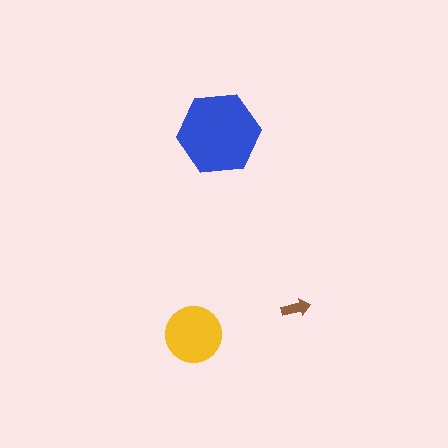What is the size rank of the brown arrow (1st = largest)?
3rd.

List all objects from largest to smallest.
The blue hexagon, the yellow circle, the brown arrow.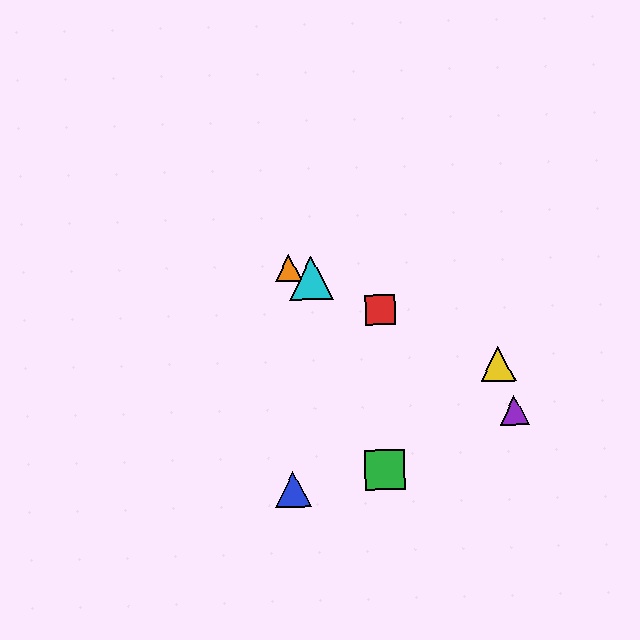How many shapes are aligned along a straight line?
4 shapes (the red square, the yellow triangle, the orange triangle, the cyan triangle) are aligned along a straight line.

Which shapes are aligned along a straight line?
The red square, the yellow triangle, the orange triangle, the cyan triangle are aligned along a straight line.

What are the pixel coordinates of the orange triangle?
The orange triangle is at (289, 268).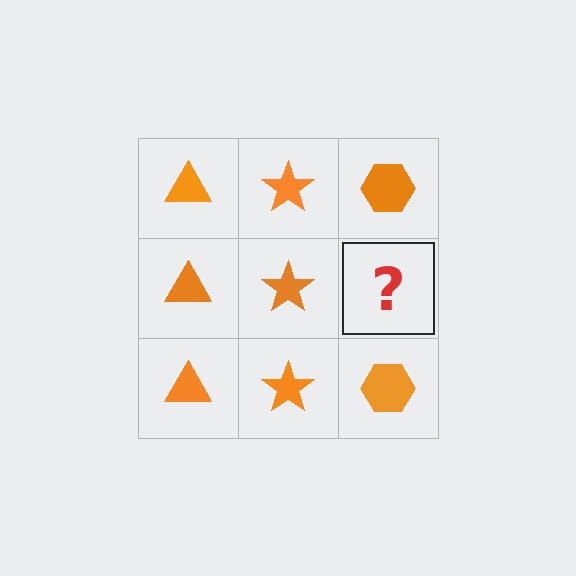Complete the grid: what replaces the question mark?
The question mark should be replaced with an orange hexagon.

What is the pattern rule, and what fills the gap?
The rule is that each column has a consistent shape. The gap should be filled with an orange hexagon.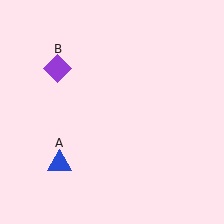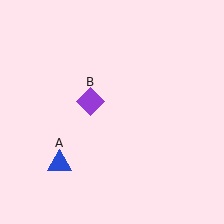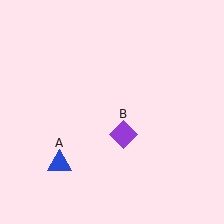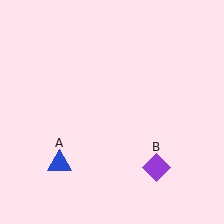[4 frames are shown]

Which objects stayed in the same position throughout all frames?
Blue triangle (object A) remained stationary.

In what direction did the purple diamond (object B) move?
The purple diamond (object B) moved down and to the right.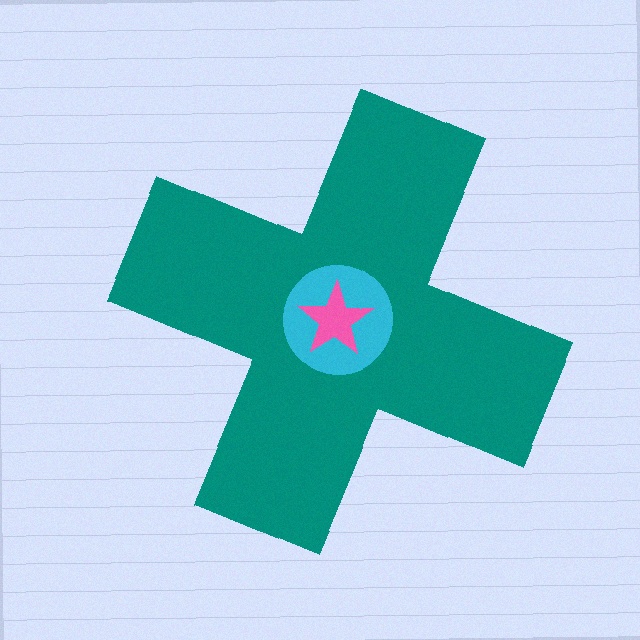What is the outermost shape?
The teal cross.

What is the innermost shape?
The pink star.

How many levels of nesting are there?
3.